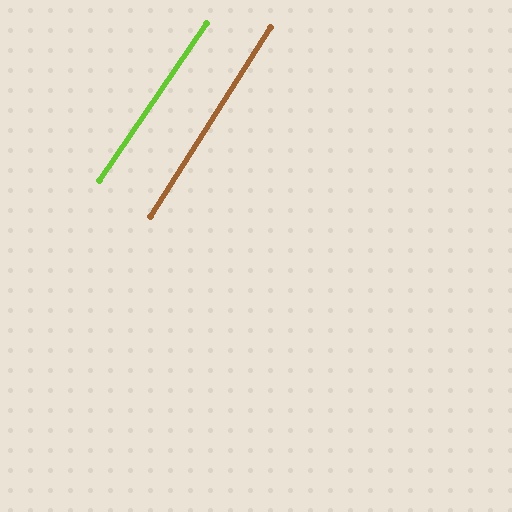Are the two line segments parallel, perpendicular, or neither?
Parallel — their directions differ by only 2.0°.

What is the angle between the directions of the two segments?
Approximately 2 degrees.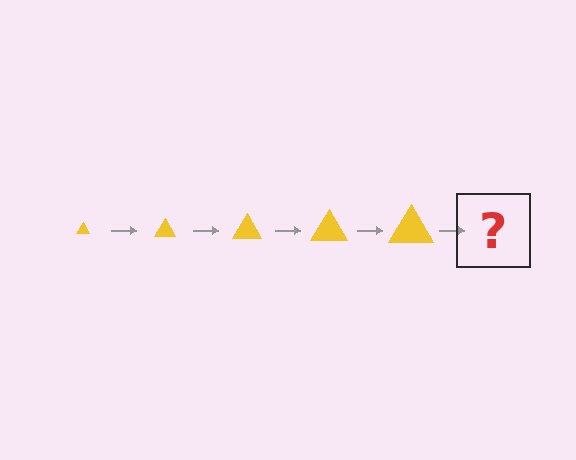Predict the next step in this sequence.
The next step is a yellow triangle, larger than the previous one.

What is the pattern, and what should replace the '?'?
The pattern is that the triangle gets progressively larger each step. The '?' should be a yellow triangle, larger than the previous one.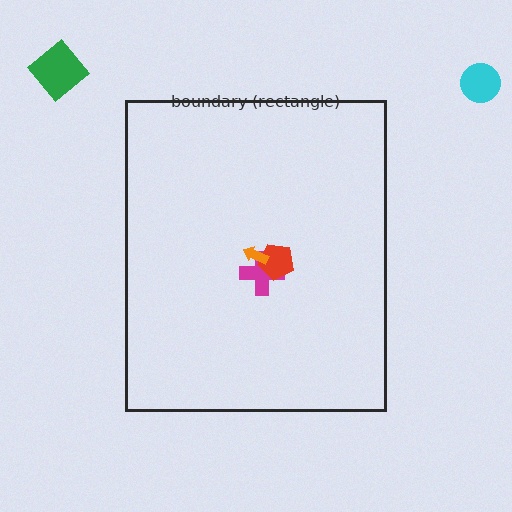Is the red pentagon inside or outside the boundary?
Inside.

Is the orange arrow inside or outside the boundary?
Inside.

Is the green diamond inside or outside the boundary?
Outside.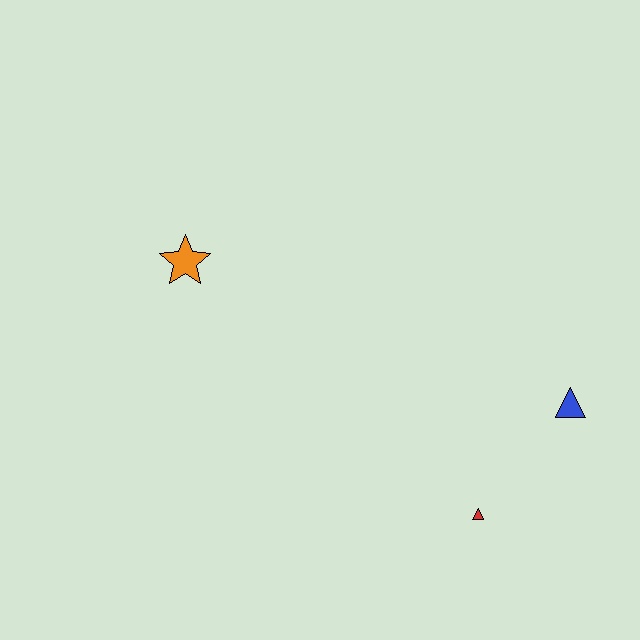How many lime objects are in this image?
There are no lime objects.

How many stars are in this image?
There is 1 star.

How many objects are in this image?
There are 3 objects.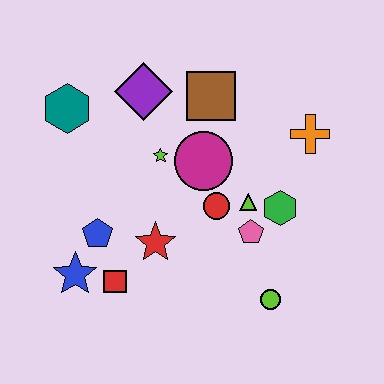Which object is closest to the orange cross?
The green hexagon is closest to the orange cross.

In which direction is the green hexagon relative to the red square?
The green hexagon is to the right of the red square.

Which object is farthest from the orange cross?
The blue star is farthest from the orange cross.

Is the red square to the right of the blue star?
Yes